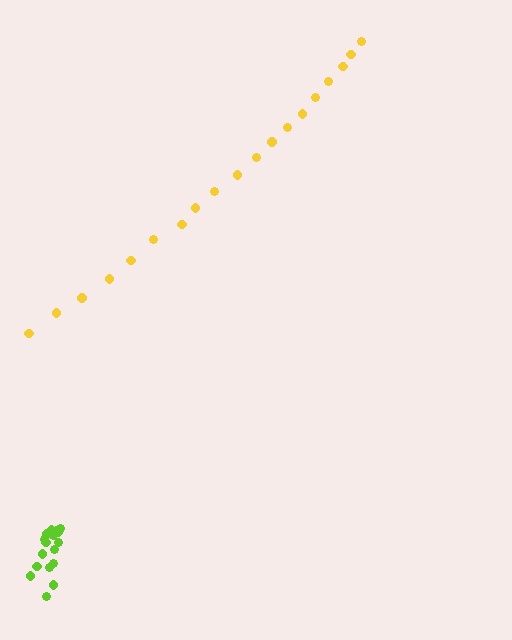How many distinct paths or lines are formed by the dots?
There are 2 distinct paths.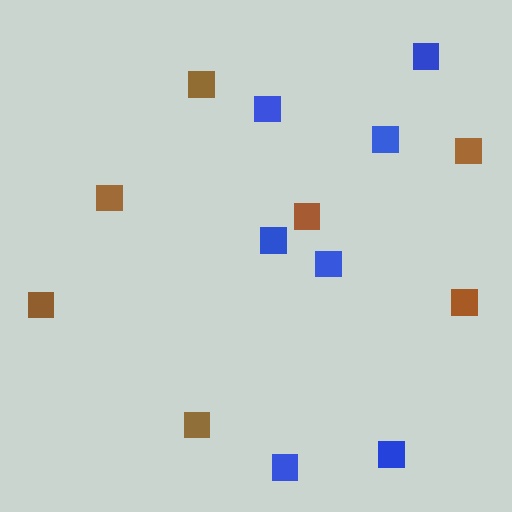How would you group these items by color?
There are 2 groups: one group of blue squares (7) and one group of brown squares (7).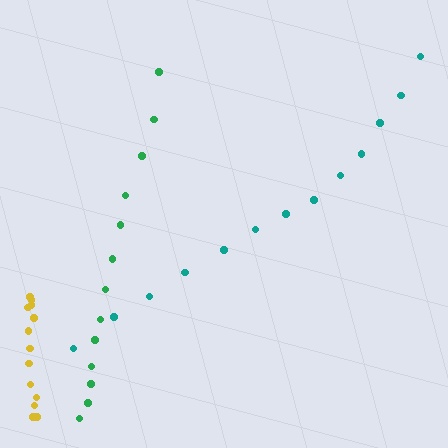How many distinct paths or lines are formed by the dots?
There are 3 distinct paths.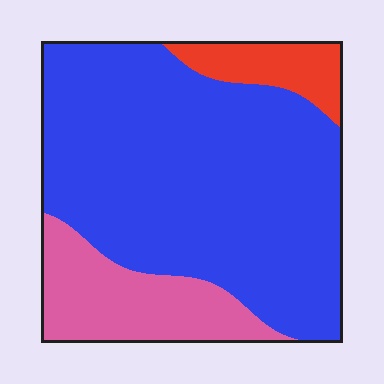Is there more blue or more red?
Blue.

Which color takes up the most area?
Blue, at roughly 70%.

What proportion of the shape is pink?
Pink covers 19% of the shape.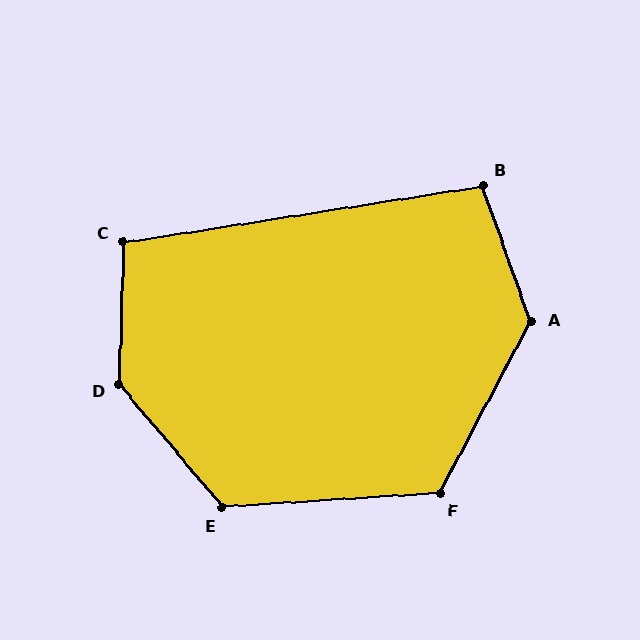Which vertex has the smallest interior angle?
B, at approximately 101 degrees.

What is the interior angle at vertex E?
Approximately 127 degrees (obtuse).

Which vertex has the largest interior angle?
D, at approximately 138 degrees.